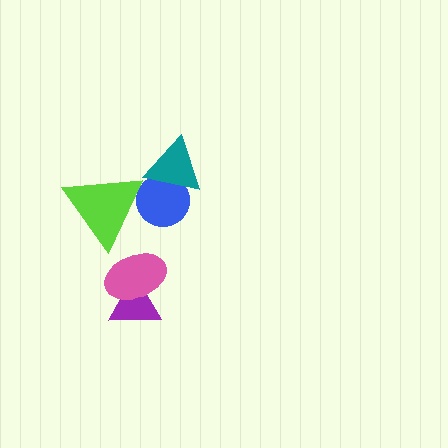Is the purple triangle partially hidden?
Yes, it is partially covered by another shape.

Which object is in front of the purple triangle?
The pink ellipse is in front of the purple triangle.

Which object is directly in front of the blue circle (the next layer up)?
The teal triangle is directly in front of the blue circle.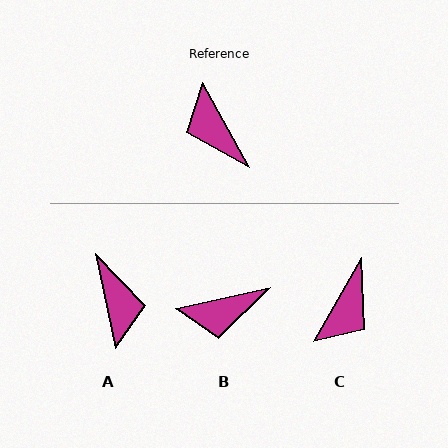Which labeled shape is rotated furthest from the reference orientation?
A, about 163 degrees away.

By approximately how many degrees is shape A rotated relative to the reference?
Approximately 163 degrees counter-clockwise.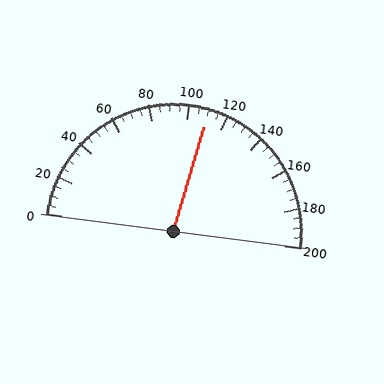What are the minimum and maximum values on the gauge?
The gauge ranges from 0 to 200.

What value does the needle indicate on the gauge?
The needle indicates approximately 110.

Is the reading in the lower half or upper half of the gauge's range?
The reading is in the upper half of the range (0 to 200).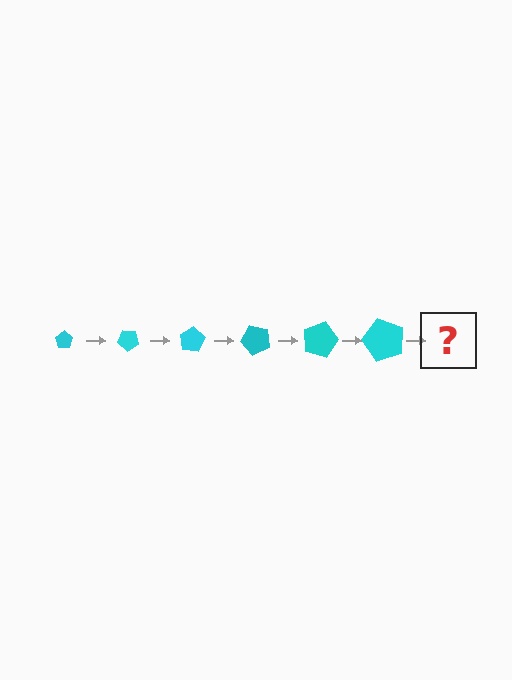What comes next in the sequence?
The next element should be a pentagon, larger than the previous one and rotated 240 degrees from the start.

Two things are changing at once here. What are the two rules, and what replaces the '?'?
The two rules are that the pentagon grows larger each step and it rotates 40 degrees each step. The '?' should be a pentagon, larger than the previous one and rotated 240 degrees from the start.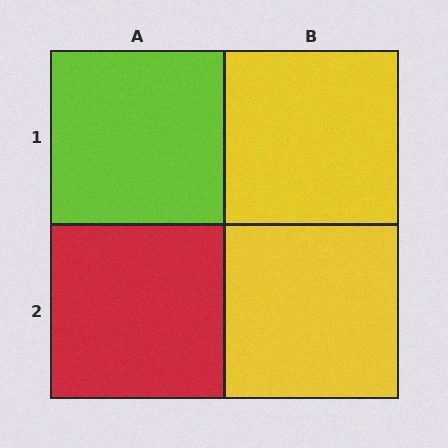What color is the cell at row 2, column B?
Yellow.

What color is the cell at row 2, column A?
Red.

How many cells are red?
1 cell is red.